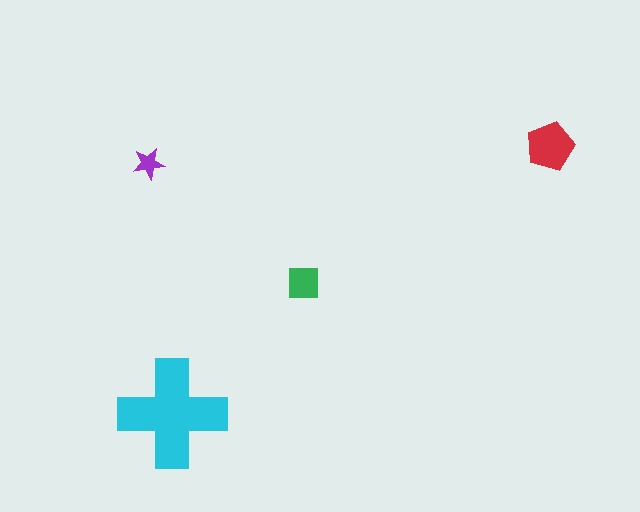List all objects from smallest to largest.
The purple star, the green square, the red pentagon, the cyan cross.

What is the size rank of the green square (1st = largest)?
3rd.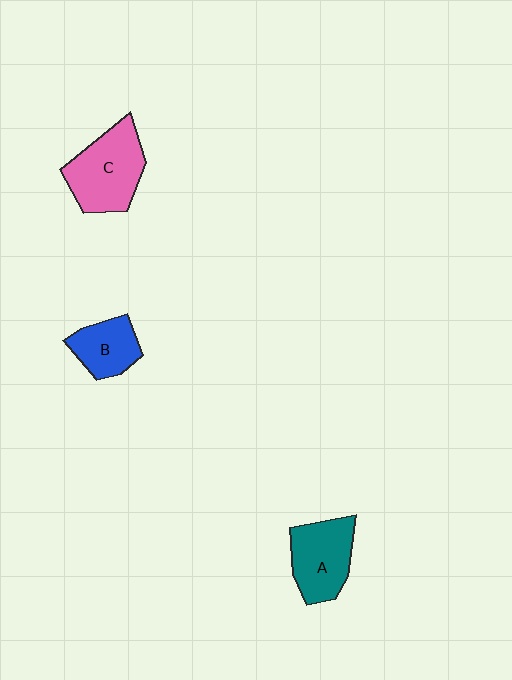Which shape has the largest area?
Shape C (pink).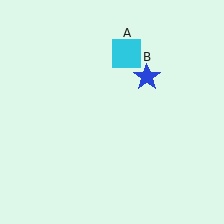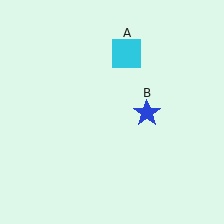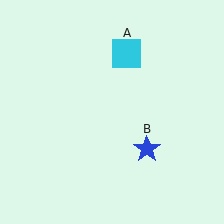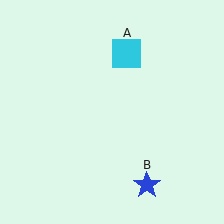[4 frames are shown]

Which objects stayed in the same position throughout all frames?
Cyan square (object A) remained stationary.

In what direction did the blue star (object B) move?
The blue star (object B) moved down.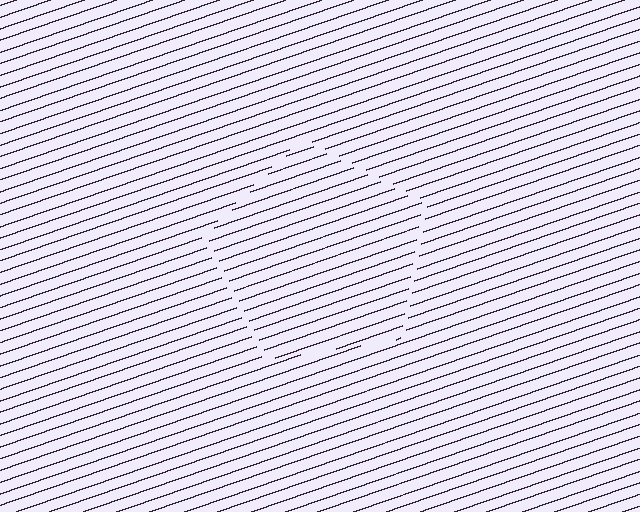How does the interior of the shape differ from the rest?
The interior of the shape contains the same grating, shifted by half a period — the contour is defined by the phase discontinuity where line-ends from the inner and outer gratings abut.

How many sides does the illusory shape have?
5 sides — the line-ends trace a pentagon.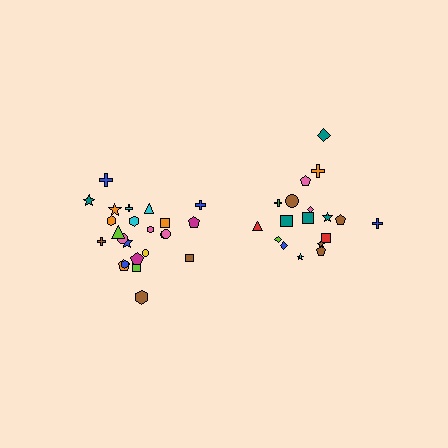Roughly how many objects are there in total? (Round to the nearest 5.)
Roughly 45 objects in total.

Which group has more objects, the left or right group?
The left group.